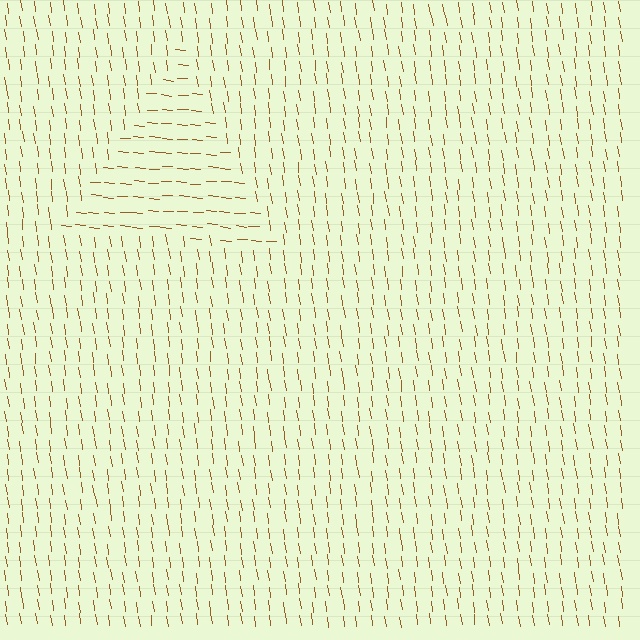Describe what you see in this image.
The image is filled with small brown line segments. A triangle region in the image has lines oriented differently from the surrounding lines, creating a visible texture boundary.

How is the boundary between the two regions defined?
The boundary is defined purely by a change in line orientation (approximately 78 degrees difference). All lines are the same color and thickness.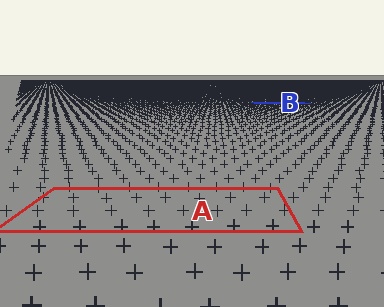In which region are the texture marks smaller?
The texture marks are smaller in region B, because it is farther away.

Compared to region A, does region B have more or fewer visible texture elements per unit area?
Region B has more texture elements per unit area — they are packed more densely because it is farther away.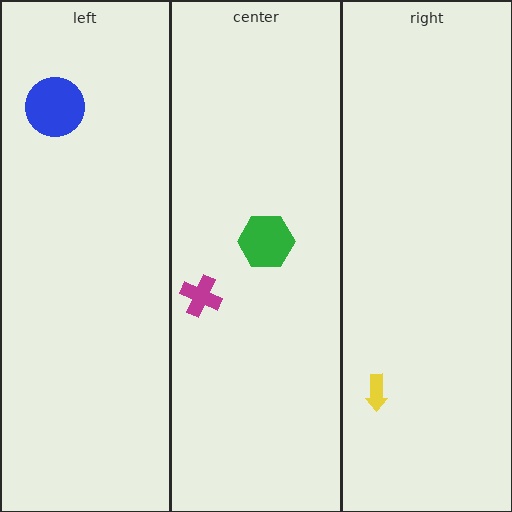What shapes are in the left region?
The blue circle.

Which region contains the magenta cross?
The center region.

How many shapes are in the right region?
1.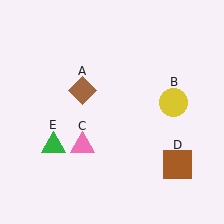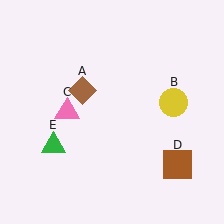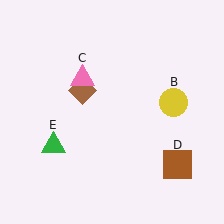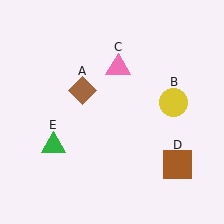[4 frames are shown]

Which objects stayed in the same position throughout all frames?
Brown diamond (object A) and yellow circle (object B) and brown square (object D) and green triangle (object E) remained stationary.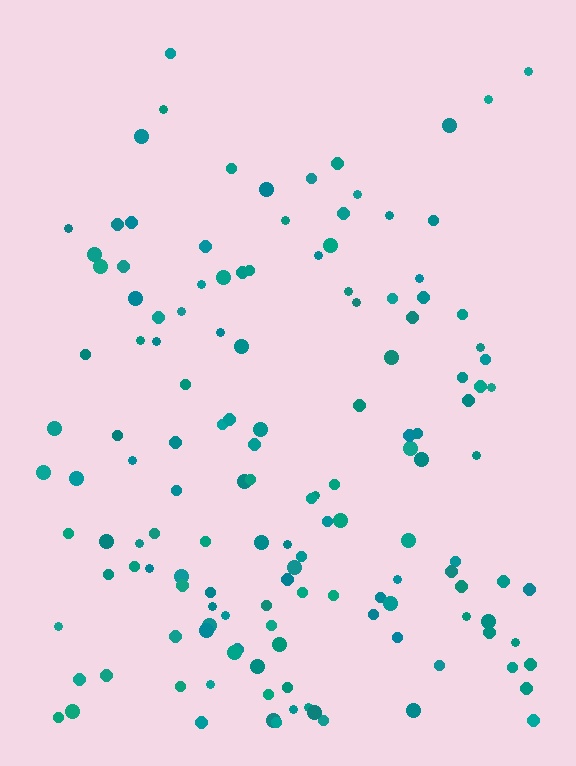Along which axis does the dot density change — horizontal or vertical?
Vertical.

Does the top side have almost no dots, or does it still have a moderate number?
Still a moderate number, just noticeably fewer than the bottom.